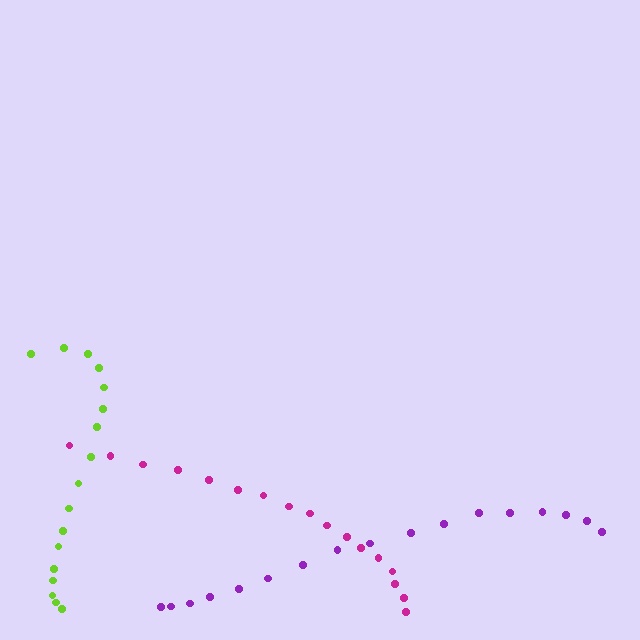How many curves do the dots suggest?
There are 3 distinct paths.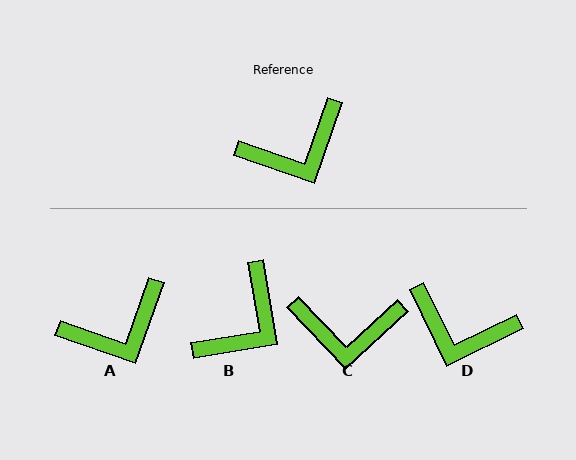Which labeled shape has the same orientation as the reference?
A.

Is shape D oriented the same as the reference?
No, it is off by about 45 degrees.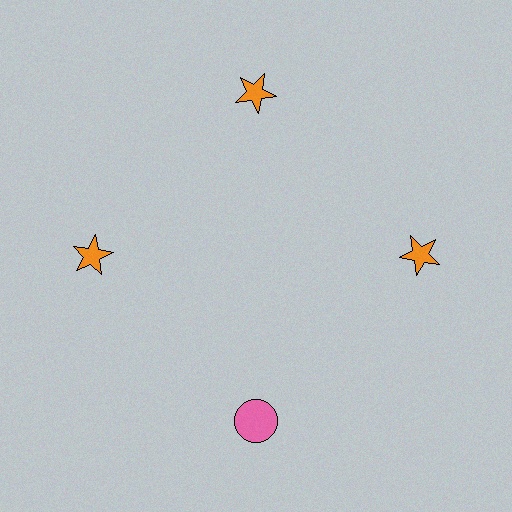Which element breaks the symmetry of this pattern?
The pink circle at roughly the 6 o'clock position breaks the symmetry. All other shapes are orange stars.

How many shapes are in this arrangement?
There are 4 shapes arranged in a ring pattern.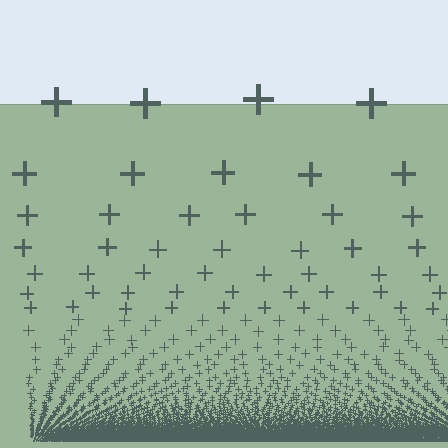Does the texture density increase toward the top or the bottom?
Density increases toward the bottom.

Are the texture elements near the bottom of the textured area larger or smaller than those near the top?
Smaller. The gradient is inverted — elements near the bottom are smaller and denser.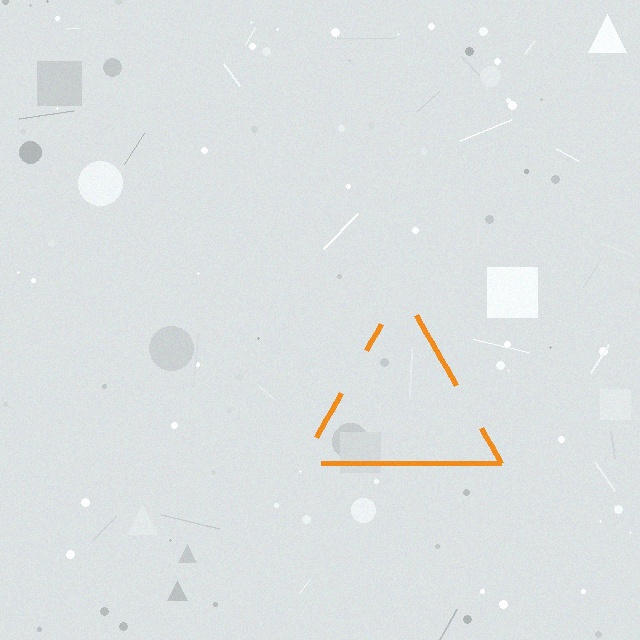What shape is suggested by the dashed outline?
The dashed outline suggests a triangle.